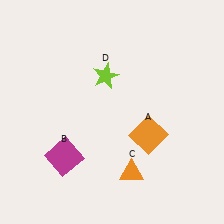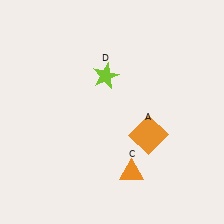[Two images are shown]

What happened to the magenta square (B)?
The magenta square (B) was removed in Image 2. It was in the bottom-left area of Image 1.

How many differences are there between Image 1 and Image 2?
There is 1 difference between the two images.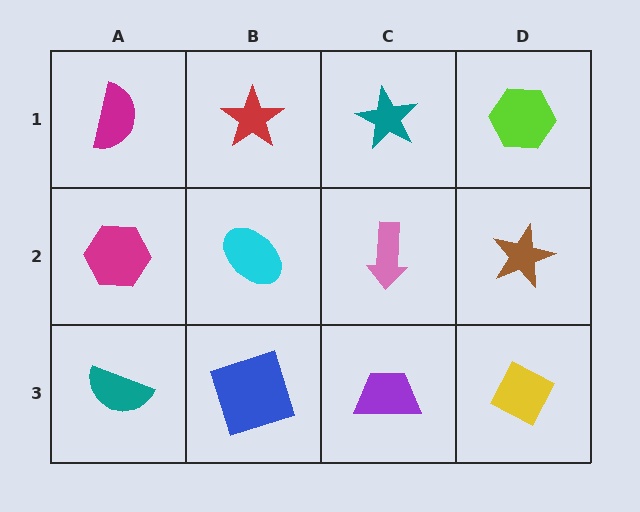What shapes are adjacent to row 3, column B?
A cyan ellipse (row 2, column B), a teal semicircle (row 3, column A), a purple trapezoid (row 3, column C).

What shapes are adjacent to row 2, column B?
A red star (row 1, column B), a blue square (row 3, column B), a magenta hexagon (row 2, column A), a pink arrow (row 2, column C).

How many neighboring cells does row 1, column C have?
3.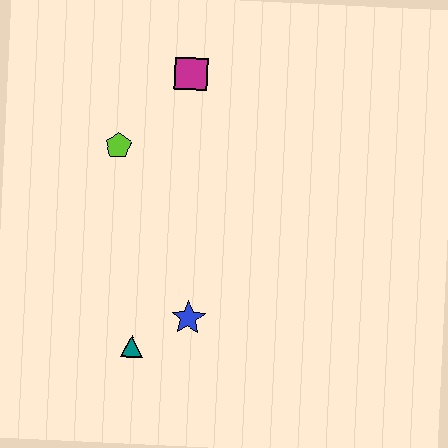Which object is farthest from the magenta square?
The teal triangle is farthest from the magenta square.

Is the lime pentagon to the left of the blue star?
Yes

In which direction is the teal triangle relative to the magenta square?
The teal triangle is below the magenta square.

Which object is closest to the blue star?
The teal triangle is closest to the blue star.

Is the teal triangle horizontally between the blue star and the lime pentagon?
Yes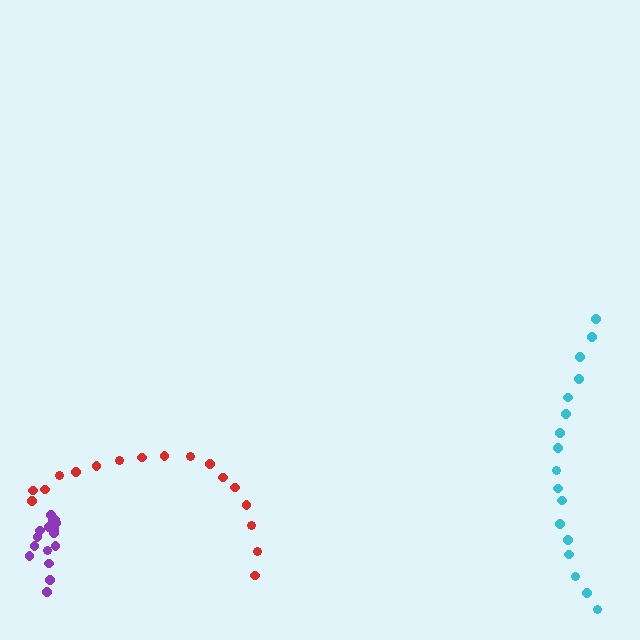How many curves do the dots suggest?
There are 3 distinct paths.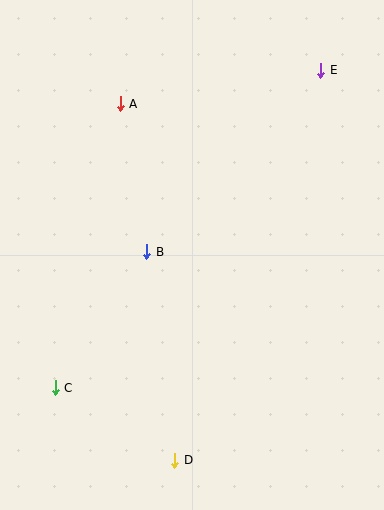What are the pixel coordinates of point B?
Point B is at (147, 252).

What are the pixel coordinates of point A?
Point A is at (120, 104).